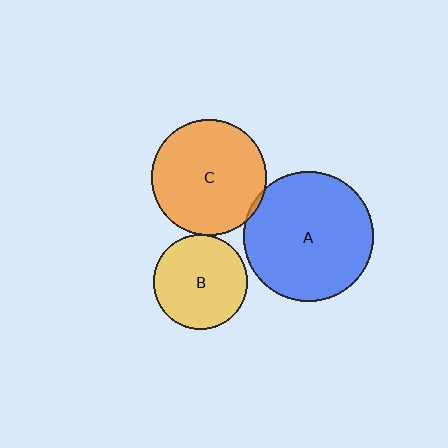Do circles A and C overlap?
Yes.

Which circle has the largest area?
Circle A (blue).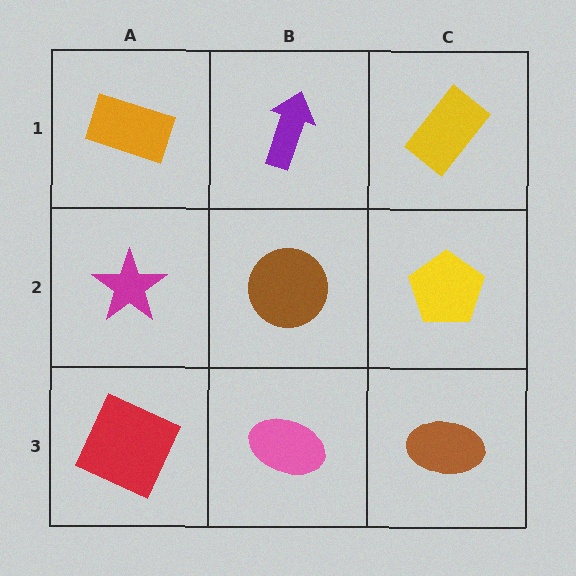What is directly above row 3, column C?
A yellow pentagon.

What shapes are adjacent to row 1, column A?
A magenta star (row 2, column A), a purple arrow (row 1, column B).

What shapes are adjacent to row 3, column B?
A brown circle (row 2, column B), a red square (row 3, column A), a brown ellipse (row 3, column C).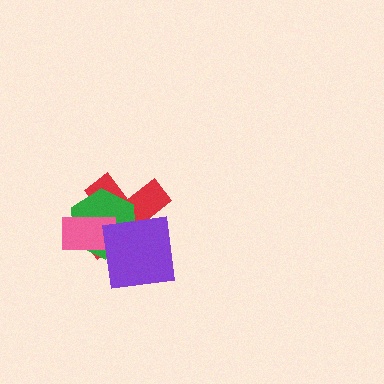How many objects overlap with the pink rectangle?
3 objects overlap with the pink rectangle.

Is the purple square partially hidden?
No, no other shape covers it.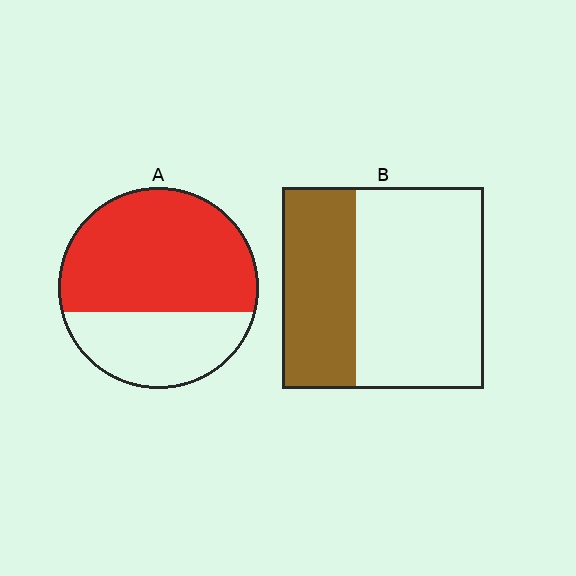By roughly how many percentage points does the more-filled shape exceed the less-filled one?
By roughly 30 percentage points (A over B).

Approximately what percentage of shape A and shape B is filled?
A is approximately 65% and B is approximately 35%.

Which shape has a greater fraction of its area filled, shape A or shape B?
Shape A.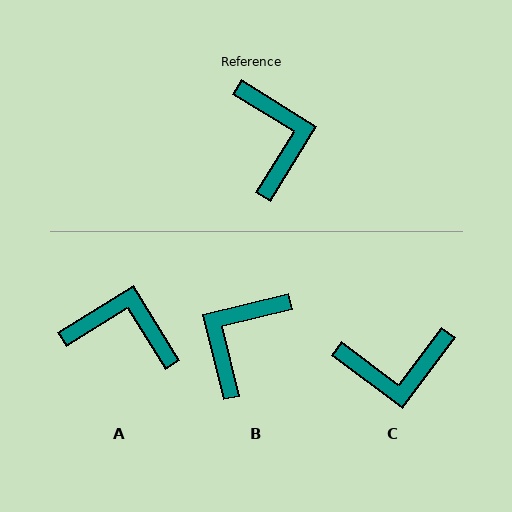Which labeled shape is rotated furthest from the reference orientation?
B, about 135 degrees away.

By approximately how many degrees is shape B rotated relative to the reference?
Approximately 135 degrees counter-clockwise.